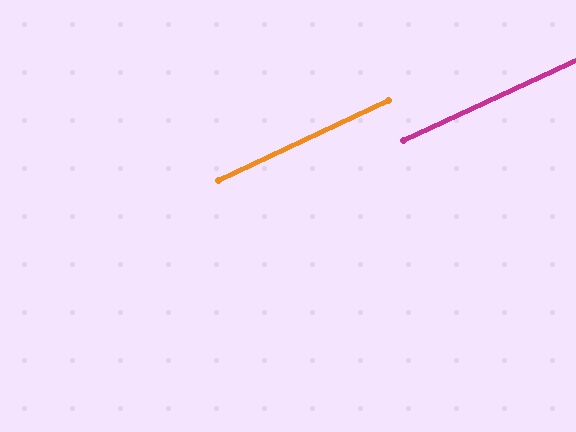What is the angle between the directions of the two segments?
Approximately 0 degrees.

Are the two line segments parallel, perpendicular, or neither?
Parallel — their directions differ by only 0.1°.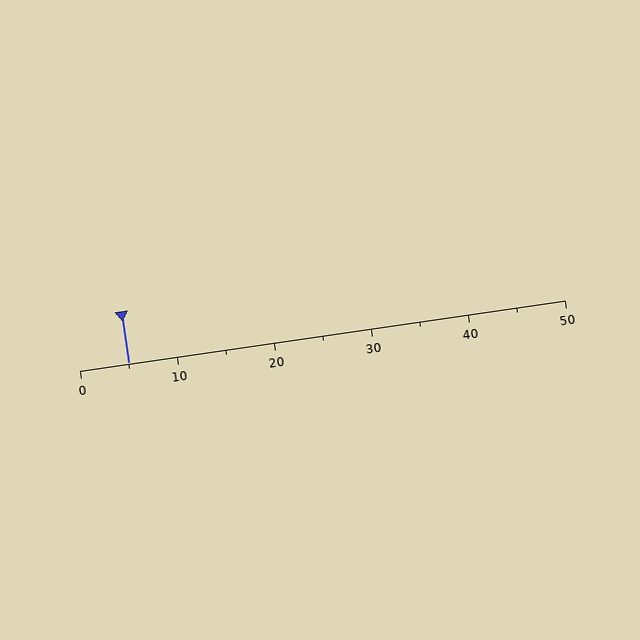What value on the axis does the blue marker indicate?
The marker indicates approximately 5.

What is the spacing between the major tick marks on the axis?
The major ticks are spaced 10 apart.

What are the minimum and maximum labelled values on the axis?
The axis runs from 0 to 50.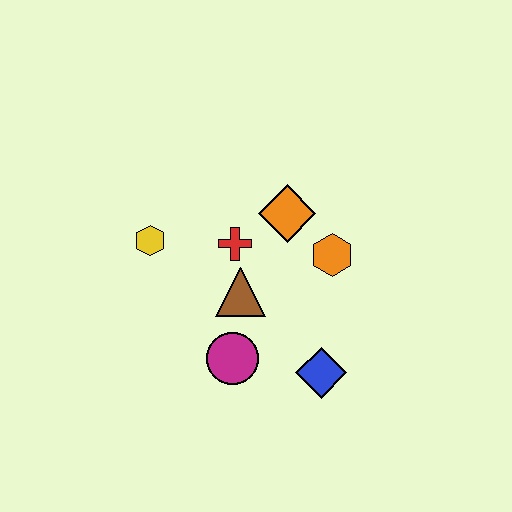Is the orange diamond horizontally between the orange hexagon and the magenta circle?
Yes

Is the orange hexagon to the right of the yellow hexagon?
Yes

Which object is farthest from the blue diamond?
The yellow hexagon is farthest from the blue diamond.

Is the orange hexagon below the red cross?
Yes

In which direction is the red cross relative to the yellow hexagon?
The red cross is to the right of the yellow hexagon.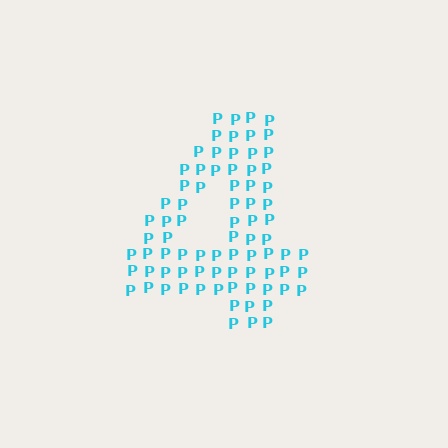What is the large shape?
The large shape is the digit 4.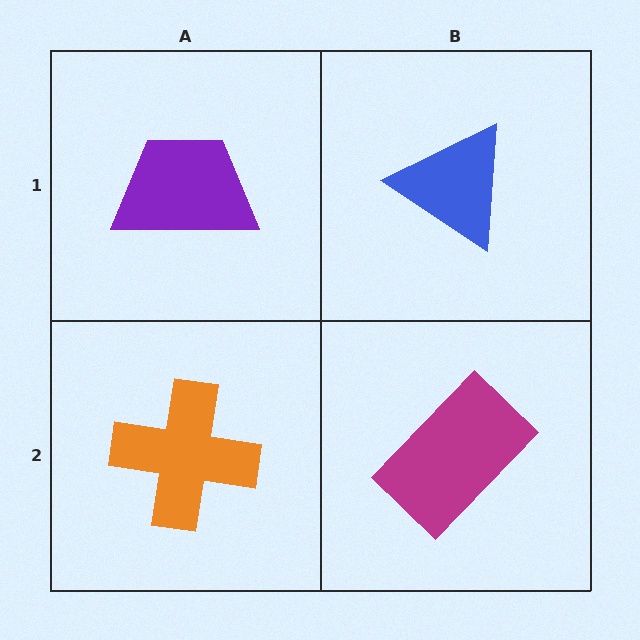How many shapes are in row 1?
2 shapes.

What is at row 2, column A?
An orange cross.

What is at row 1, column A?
A purple trapezoid.